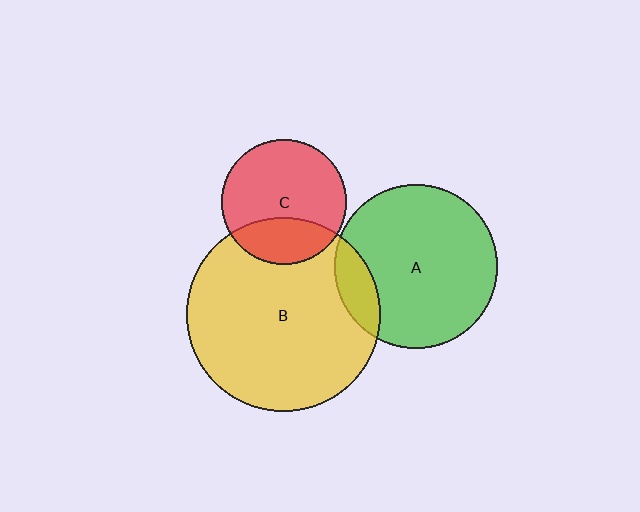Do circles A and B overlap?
Yes.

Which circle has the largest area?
Circle B (yellow).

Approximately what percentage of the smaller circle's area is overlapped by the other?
Approximately 15%.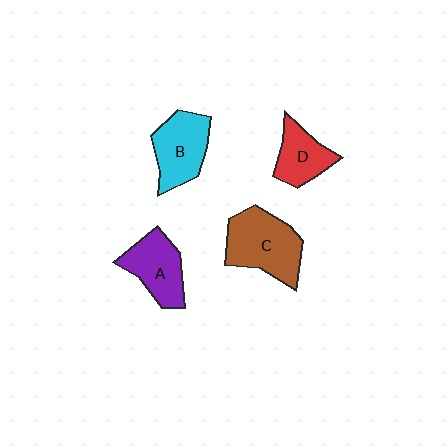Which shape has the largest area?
Shape C (brown).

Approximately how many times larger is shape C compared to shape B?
Approximately 1.2 times.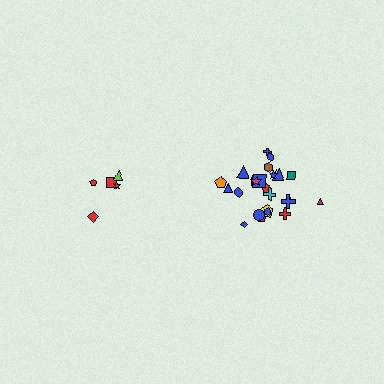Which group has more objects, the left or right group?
The right group.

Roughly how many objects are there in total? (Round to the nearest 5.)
Roughly 30 objects in total.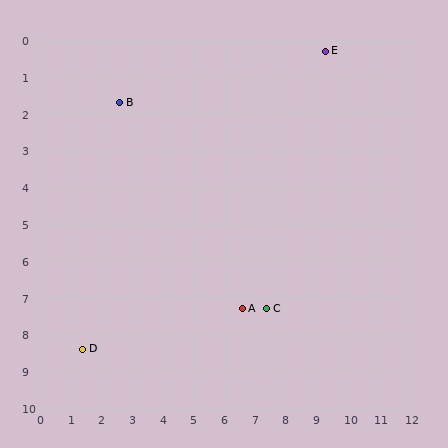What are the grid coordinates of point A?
Point A is at approximately (6.6, 7.3).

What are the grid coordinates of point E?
Point E is at approximately (9.3, 0.3).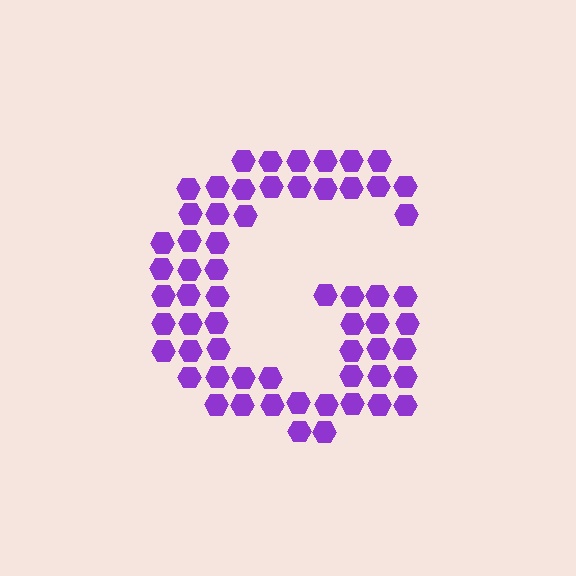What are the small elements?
The small elements are hexagons.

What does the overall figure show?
The overall figure shows the letter G.